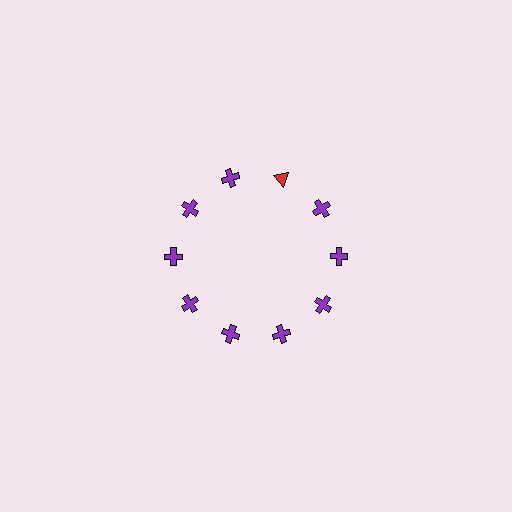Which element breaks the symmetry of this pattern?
The red triangle at roughly the 1 o'clock position breaks the symmetry. All other shapes are purple crosses.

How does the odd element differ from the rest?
It differs in both color (red instead of purple) and shape (triangle instead of cross).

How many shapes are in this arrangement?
There are 10 shapes arranged in a ring pattern.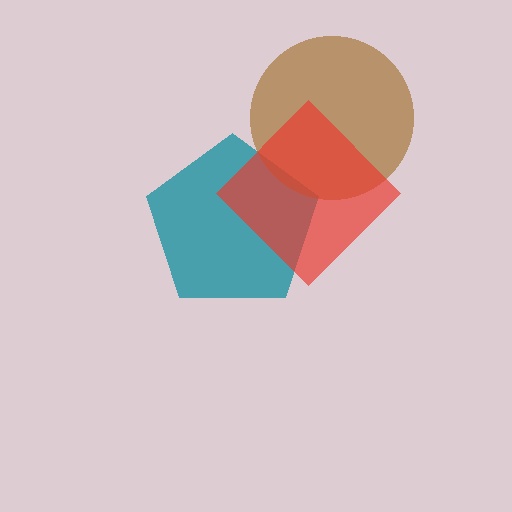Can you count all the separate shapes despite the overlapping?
Yes, there are 3 separate shapes.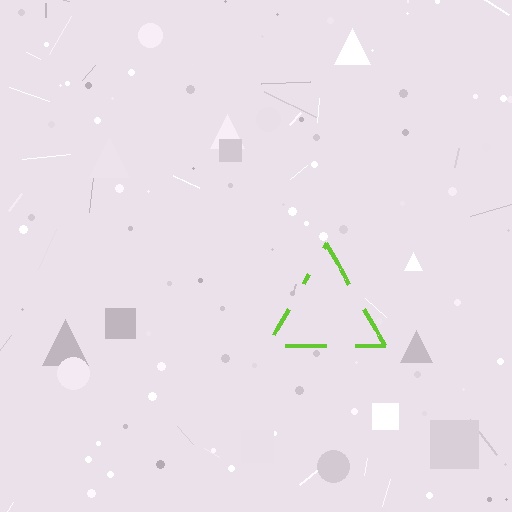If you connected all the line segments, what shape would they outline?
They would outline a triangle.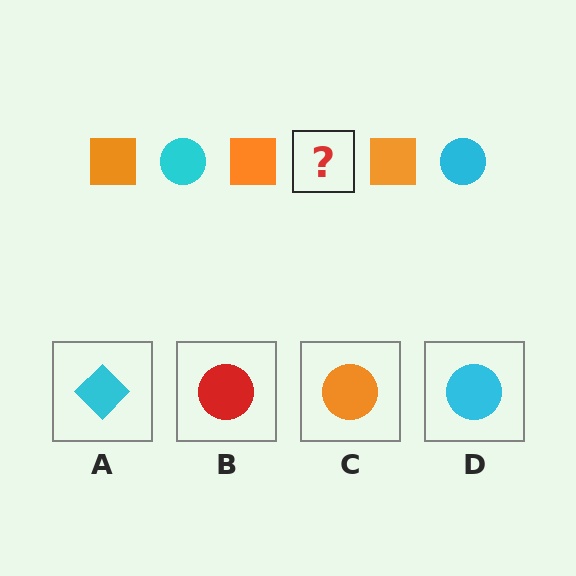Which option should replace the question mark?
Option D.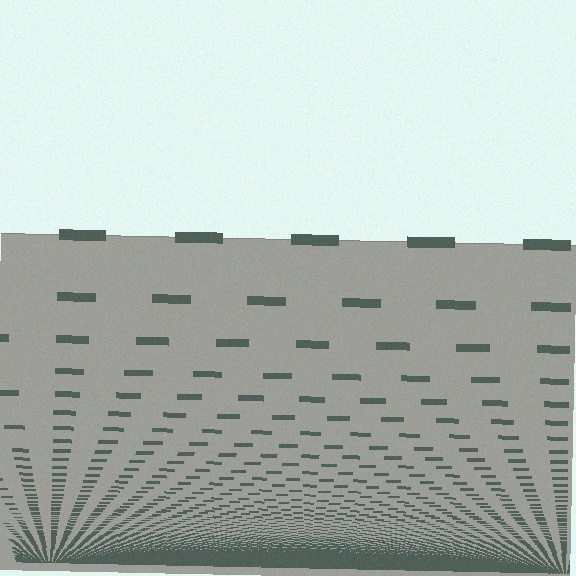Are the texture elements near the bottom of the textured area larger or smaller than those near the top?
Smaller. The gradient is inverted — elements near the bottom are smaller and denser.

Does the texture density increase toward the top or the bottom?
Density increases toward the bottom.